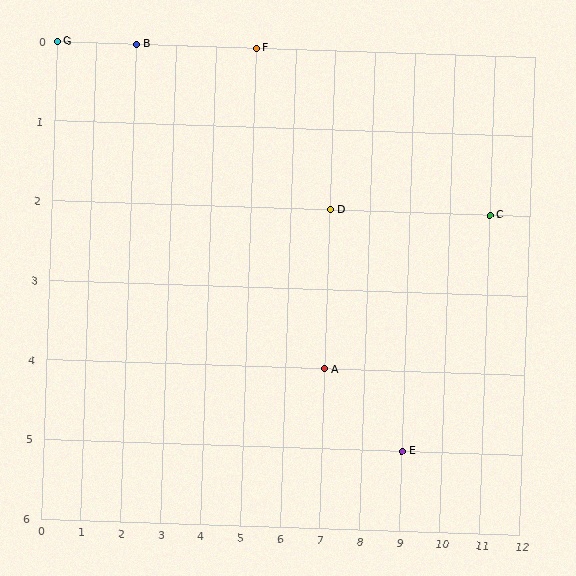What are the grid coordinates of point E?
Point E is at grid coordinates (9, 5).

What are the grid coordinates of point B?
Point B is at grid coordinates (2, 0).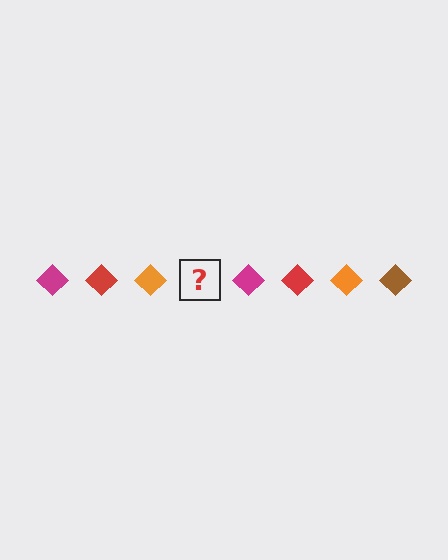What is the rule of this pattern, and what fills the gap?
The rule is that the pattern cycles through magenta, red, orange, brown diamonds. The gap should be filled with a brown diamond.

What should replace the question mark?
The question mark should be replaced with a brown diamond.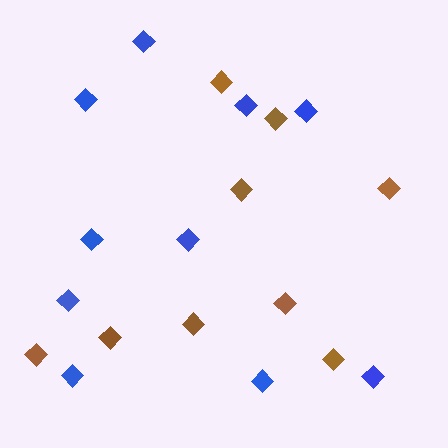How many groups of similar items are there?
There are 2 groups: one group of blue diamonds (10) and one group of brown diamonds (9).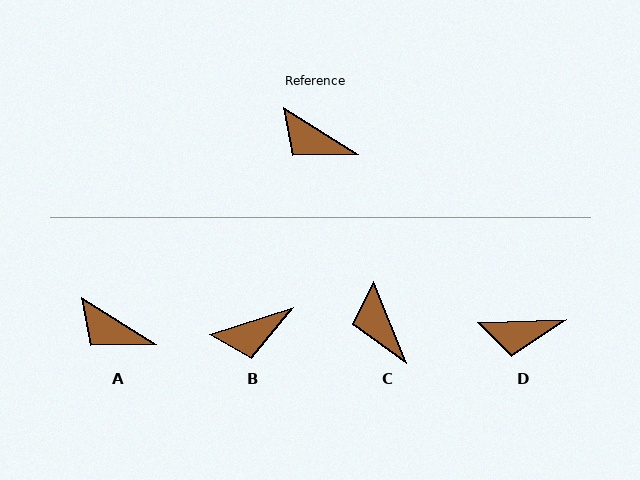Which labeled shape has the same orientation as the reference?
A.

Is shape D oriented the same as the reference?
No, it is off by about 34 degrees.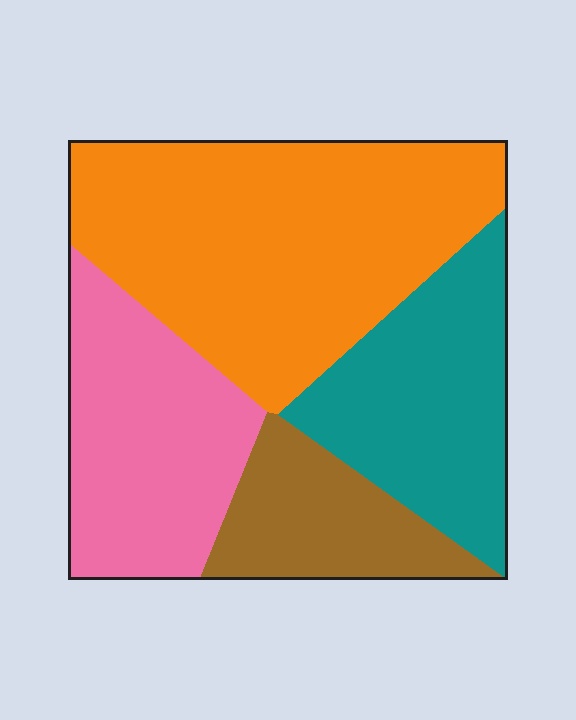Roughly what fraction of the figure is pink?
Pink covers around 25% of the figure.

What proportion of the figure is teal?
Teal takes up about one fifth (1/5) of the figure.